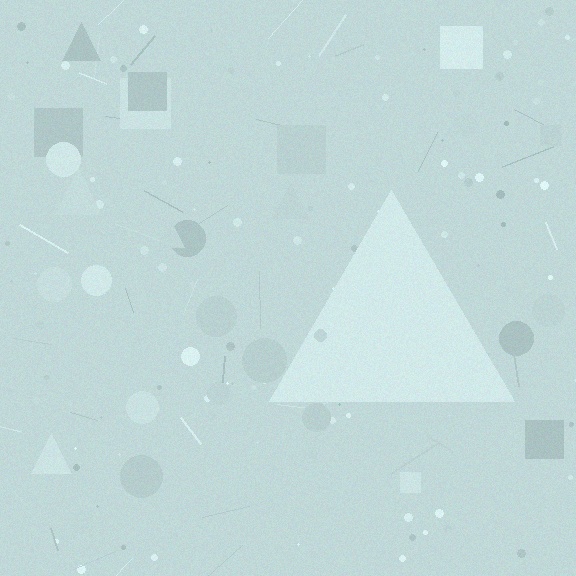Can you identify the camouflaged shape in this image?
The camouflaged shape is a triangle.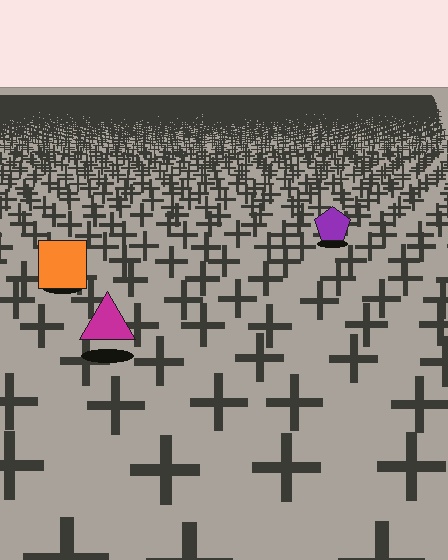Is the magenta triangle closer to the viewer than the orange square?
Yes. The magenta triangle is closer — you can tell from the texture gradient: the ground texture is coarser near it.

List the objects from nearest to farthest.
From nearest to farthest: the magenta triangle, the orange square, the purple pentagon.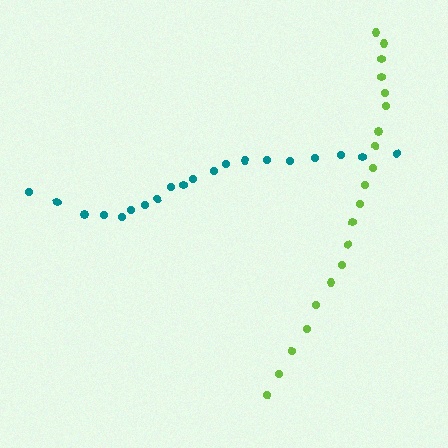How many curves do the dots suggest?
There are 2 distinct paths.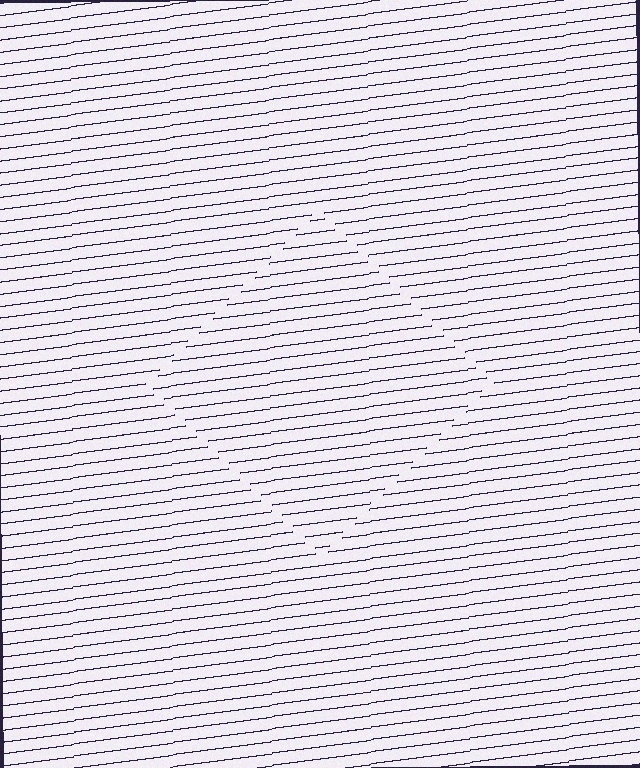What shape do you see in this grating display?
An illusory square. The interior of the shape contains the same grating, shifted by half a period — the contour is defined by the phase discontinuity where line-ends from the inner and outer gratings abut.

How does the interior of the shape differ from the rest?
The interior of the shape contains the same grating, shifted by half a period — the contour is defined by the phase discontinuity where line-ends from the inner and outer gratings abut.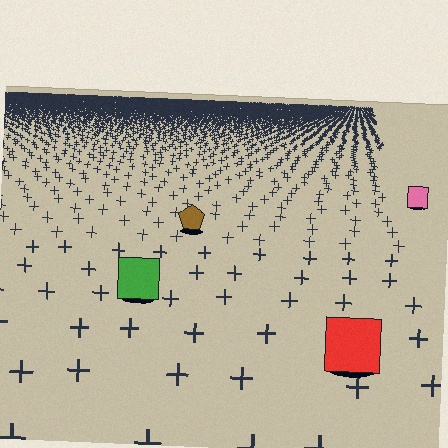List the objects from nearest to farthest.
From nearest to farthest: the red square, the green square, the brown pentagon, the pink square.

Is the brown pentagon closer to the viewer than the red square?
No. The red square is closer — you can tell from the texture gradient: the ground texture is coarser near it.